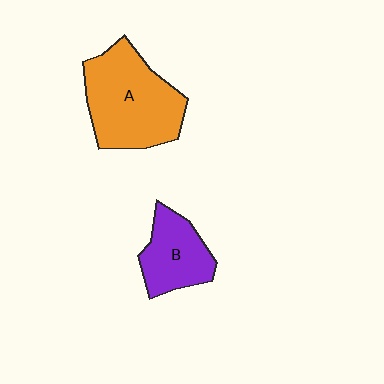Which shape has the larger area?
Shape A (orange).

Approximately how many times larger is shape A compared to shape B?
Approximately 1.8 times.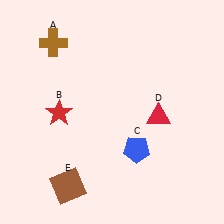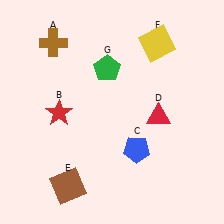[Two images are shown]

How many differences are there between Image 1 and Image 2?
There are 2 differences between the two images.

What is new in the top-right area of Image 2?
A yellow square (F) was added in the top-right area of Image 2.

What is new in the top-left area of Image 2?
A green pentagon (G) was added in the top-left area of Image 2.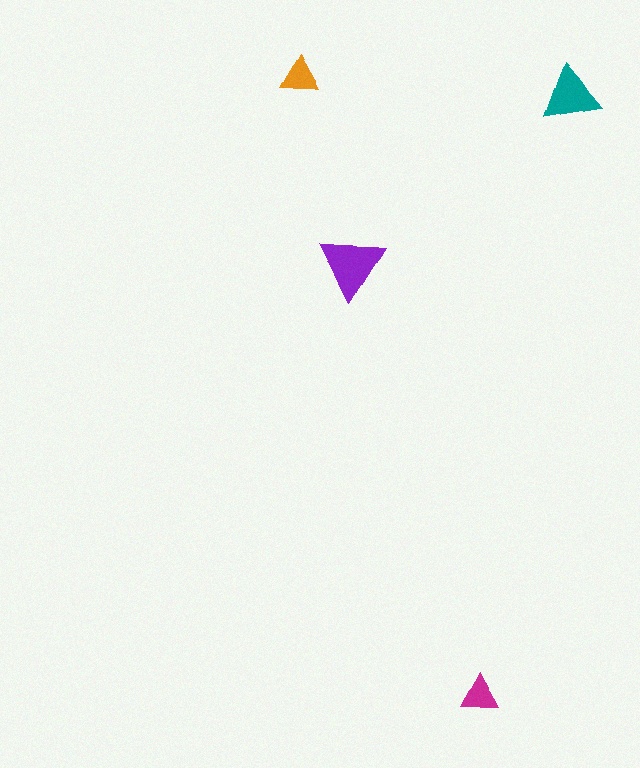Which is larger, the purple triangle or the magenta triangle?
The purple one.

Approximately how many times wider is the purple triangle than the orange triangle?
About 1.5 times wider.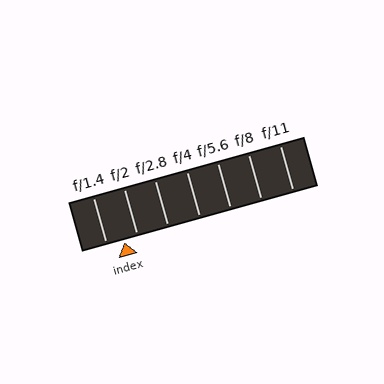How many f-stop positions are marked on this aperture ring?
There are 7 f-stop positions marked.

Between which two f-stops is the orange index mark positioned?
The index mark is between f/1.4 and f/2.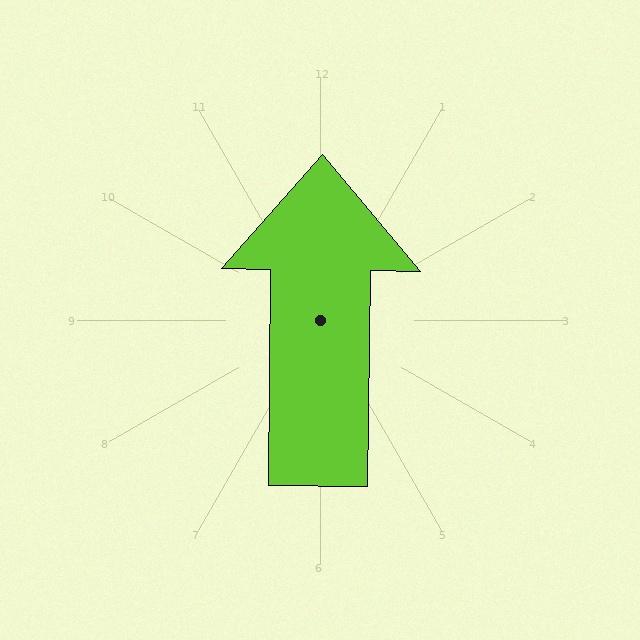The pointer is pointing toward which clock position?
Roughly 12 o'clock.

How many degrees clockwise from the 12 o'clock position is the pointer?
Approximately 1 degrees.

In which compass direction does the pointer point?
North.